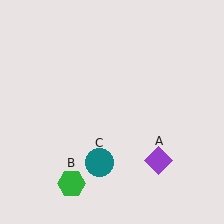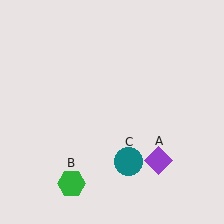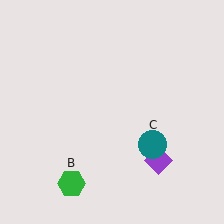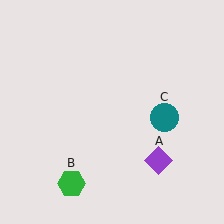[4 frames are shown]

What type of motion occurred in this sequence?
The teal circle (object C) rotated counterclockwise around the center of the scene.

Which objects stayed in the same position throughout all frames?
Purple diamond (object A) and green hexagon (object B) remained stationary.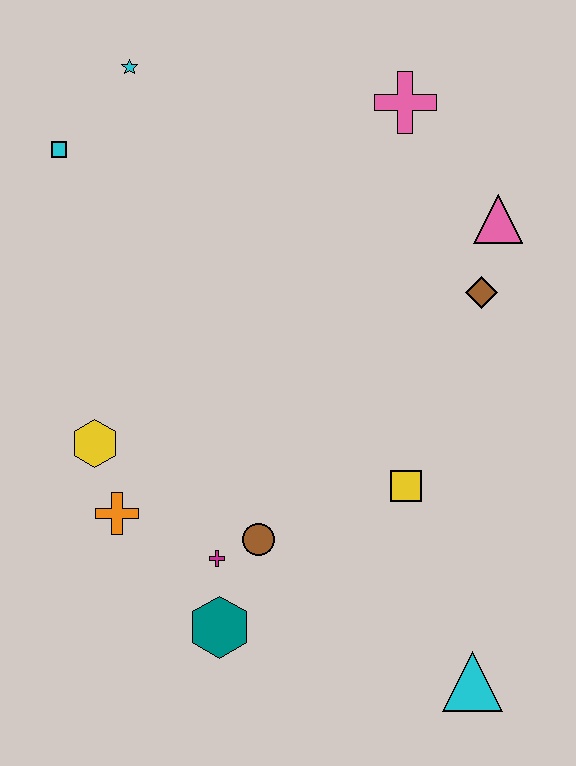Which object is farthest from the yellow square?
The cyan star is farthest from the yellow square.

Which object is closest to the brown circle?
The magenta cross is closest to the brown circle.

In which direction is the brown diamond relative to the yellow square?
The brown diamond is above the yellow square.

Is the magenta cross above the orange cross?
No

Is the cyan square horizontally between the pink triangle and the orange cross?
No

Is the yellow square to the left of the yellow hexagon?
No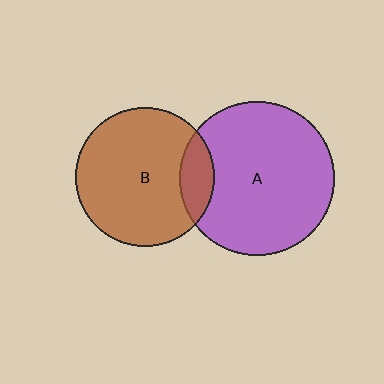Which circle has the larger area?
Circle A (purple).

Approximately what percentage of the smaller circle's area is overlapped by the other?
Approximately 15%.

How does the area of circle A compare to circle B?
Approximately 1.2 times.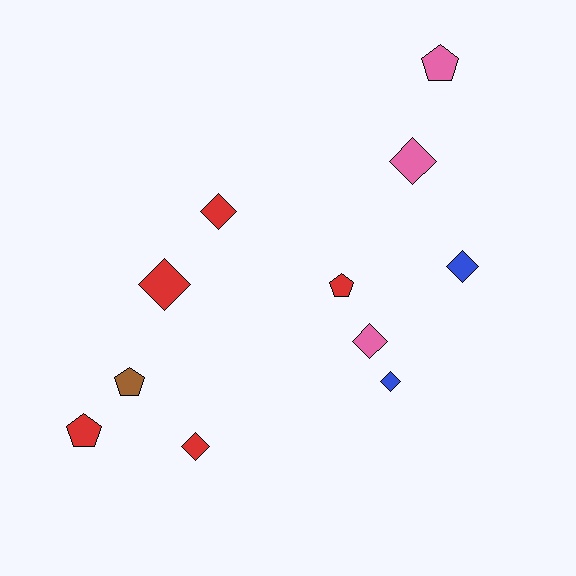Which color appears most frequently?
Red, with 5 objects.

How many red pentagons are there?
There are 2 red pentagons.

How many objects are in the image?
There are 11 objects.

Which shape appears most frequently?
Diamond, with 7 objects.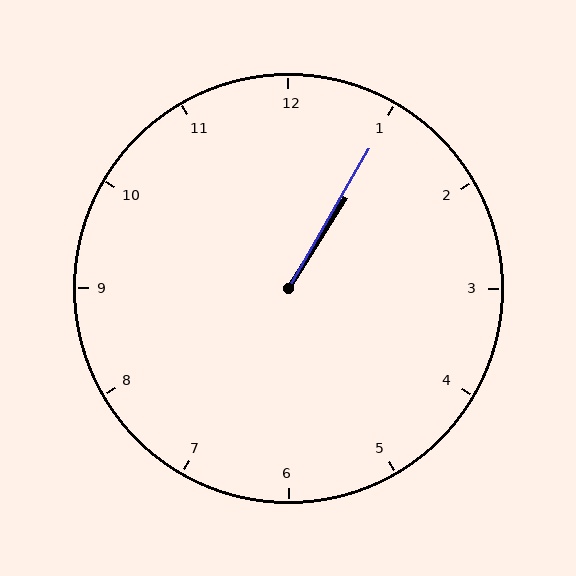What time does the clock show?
1:05.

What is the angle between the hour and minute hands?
Approximately 2 degrees.